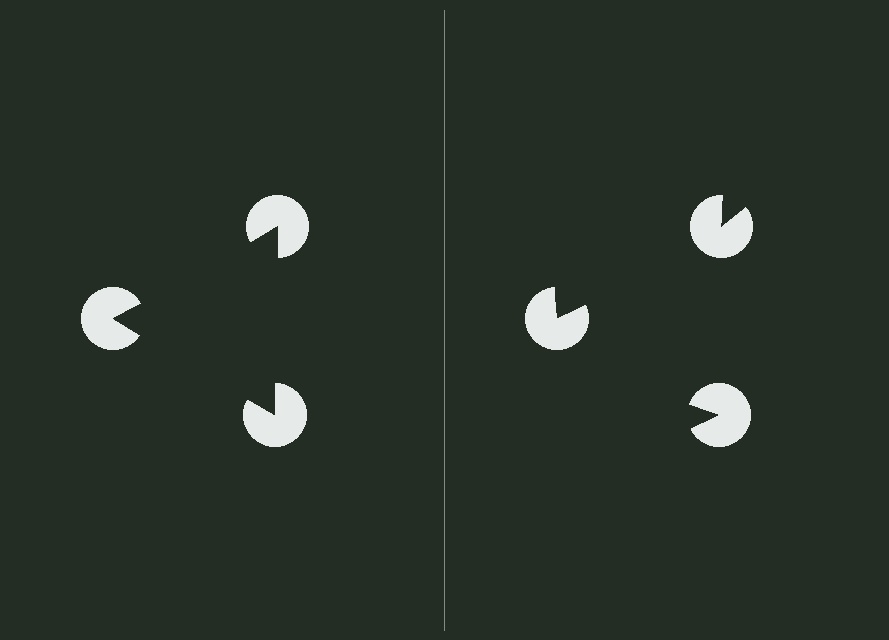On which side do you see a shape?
An illusory triangle appears on the left side. On the right side the wedge cuts are rotated, so no coherent shape forms.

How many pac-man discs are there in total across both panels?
6 — 3 on each side.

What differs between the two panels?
The pac-man discs are positioned identically on both sides; only the wedge orientations differ. On the left they align to a triangle; on the right they are misaligned.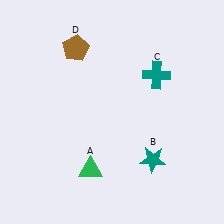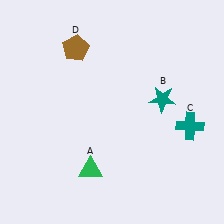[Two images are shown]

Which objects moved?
The objects that moved are: the teal star (B), the teal cross (C).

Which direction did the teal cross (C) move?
The teal cross (C) moved down.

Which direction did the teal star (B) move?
The teal star (B) moved up.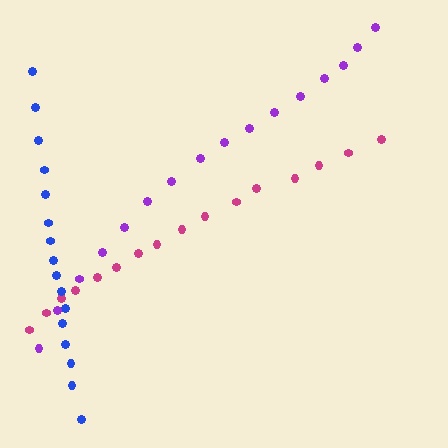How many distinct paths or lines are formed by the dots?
There are 3 distinct paths.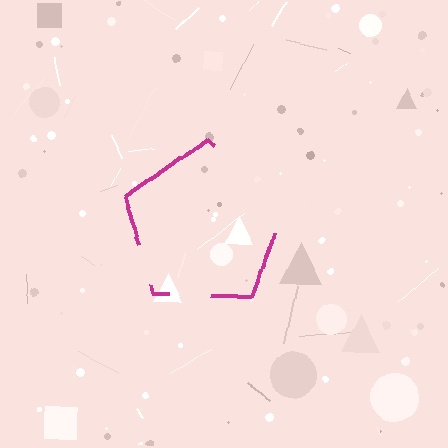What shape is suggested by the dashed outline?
The dashed outline suggests a pentagon.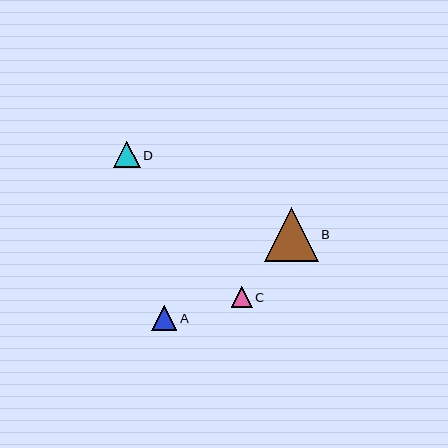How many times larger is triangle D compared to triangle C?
Triangle D is approximately 1.2 times the size of triangle C.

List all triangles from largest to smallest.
From largest to smallest: B, D, A, C.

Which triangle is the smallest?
Triangle C is the smallest with a size of approximately 21 pixels.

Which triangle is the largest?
Triangle B is the largest with a size of approximately 53 pixels.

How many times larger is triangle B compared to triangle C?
Triangle B is approximately 2.5 times the size of triangle C.